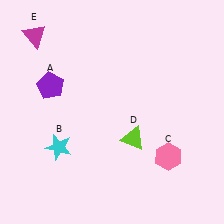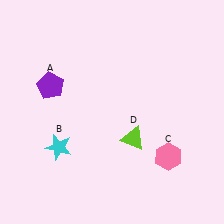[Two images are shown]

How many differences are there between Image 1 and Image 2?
There is 1 difference between the two images.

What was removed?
The magenta triangle (E) was removed in Image 2.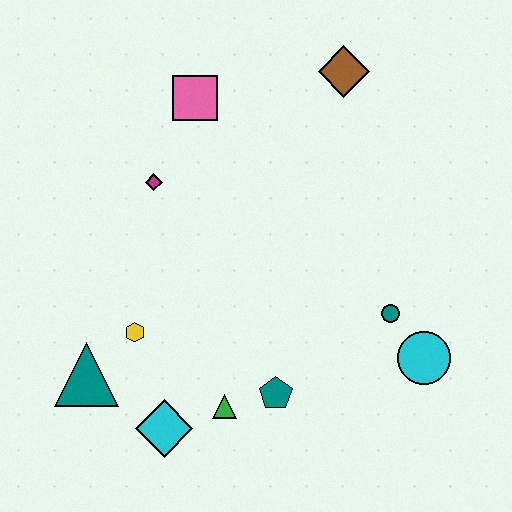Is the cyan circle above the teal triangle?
Yes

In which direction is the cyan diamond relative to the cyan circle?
The cyan diamond is to the left of the cyan circle.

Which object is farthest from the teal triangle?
The brown diamond is farthest from the teal triangle.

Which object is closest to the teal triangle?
The yellow hexagon is closest to the teal triangle.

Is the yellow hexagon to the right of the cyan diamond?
No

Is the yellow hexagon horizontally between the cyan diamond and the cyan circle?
No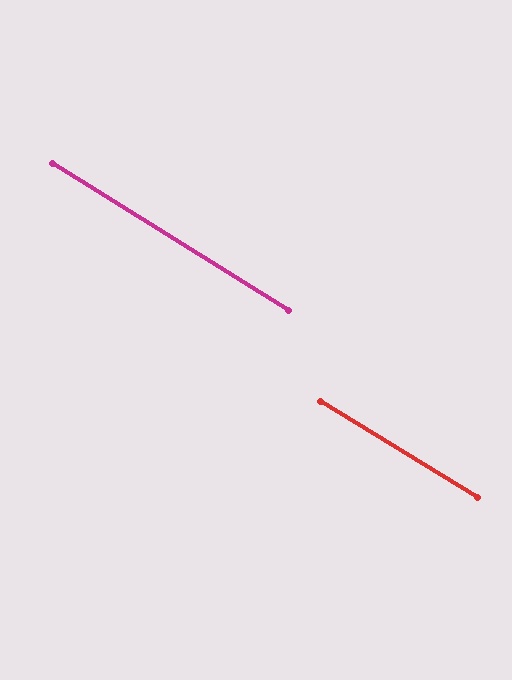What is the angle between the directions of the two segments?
Approximately 1 degree.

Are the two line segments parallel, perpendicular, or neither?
Parallel — their directions differ by only 0.7°.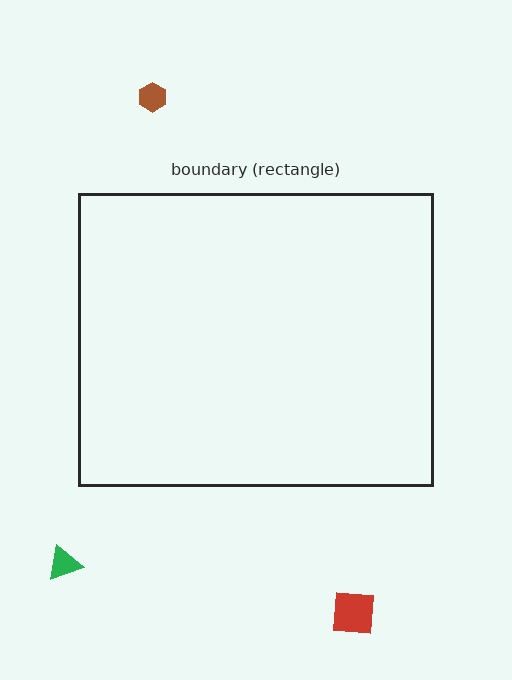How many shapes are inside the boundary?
0 inside, 3 outside.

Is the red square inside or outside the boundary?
Outside.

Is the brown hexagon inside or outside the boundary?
Outside.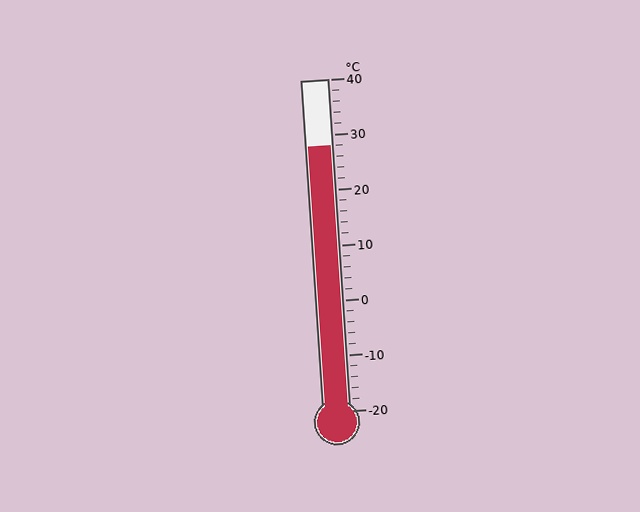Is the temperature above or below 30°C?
The temperature is below 30°C.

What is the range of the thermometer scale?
The thermometer scale ranges from -20°C to 40°C.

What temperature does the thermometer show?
The thermometer shows approximately 28°C.